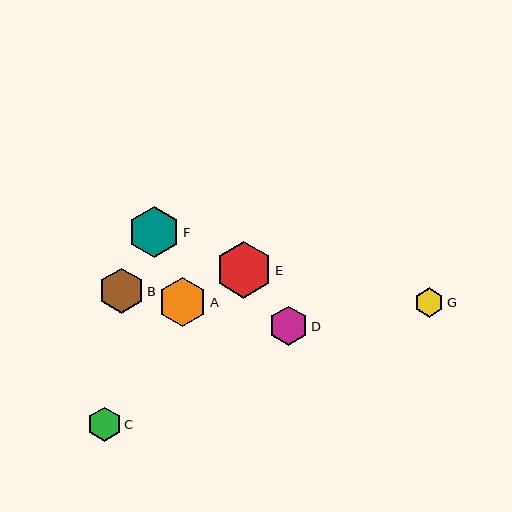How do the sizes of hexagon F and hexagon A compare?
Hexagon F and hexagon A are approximately the same size.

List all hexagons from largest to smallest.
From largest to smallest: E, F, A, B, D, C, G.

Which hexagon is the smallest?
Hexagon G is the smallest with a size of approximately 29 pixels.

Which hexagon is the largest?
Hexagon E is the largest with a size of approximately 56 pixels.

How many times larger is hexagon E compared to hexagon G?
Hexagon E is approximately 1.9 times the size of hexagon G.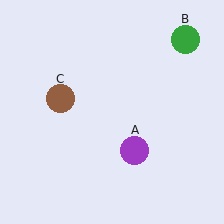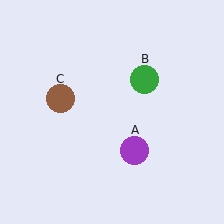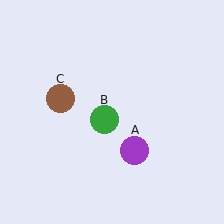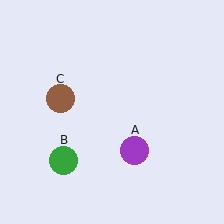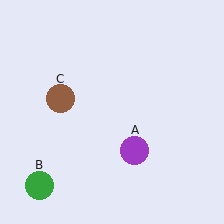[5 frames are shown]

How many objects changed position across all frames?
1 object changed position: green circle (object B).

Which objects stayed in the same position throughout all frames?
Purple circle (object A) and brown circle (object C) remained stationary.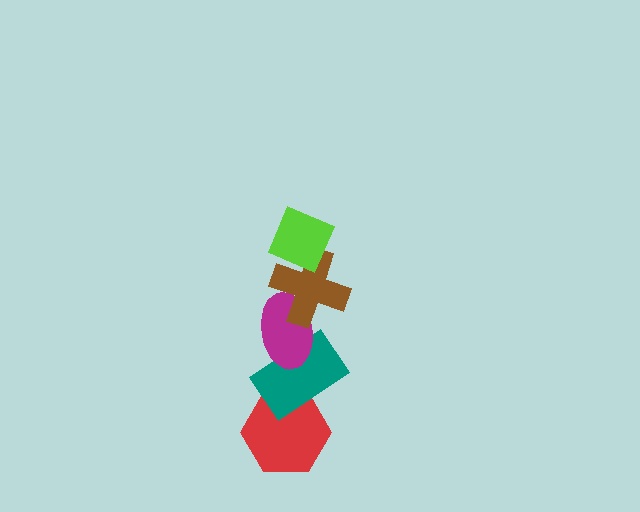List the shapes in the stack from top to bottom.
From top to bottom: the lime diamond, the brown cross, the magenta ellipse, the teal rectangle, the red hexagon.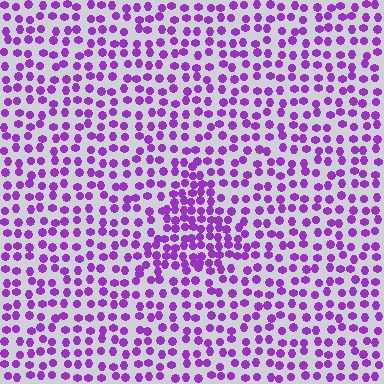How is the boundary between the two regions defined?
The boundary is defined by a change in element density (approximately 1.8x ratio). All elements are the same color, size, and shape.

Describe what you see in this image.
The image contains small purple elements arranged at two different densities. A triangle-shaped region is visible where the elements are more densely packed than the surrounding area.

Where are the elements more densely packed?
The elements are more densely packed inside the triangle boundary.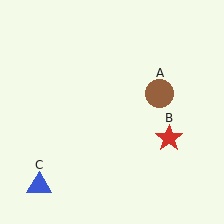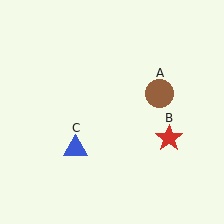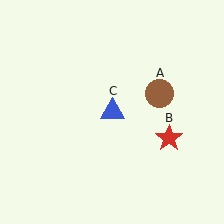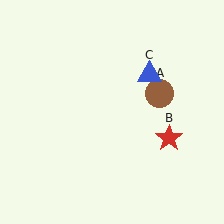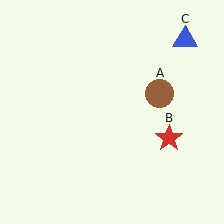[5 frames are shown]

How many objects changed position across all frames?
1 object changed position: blue triangle (object C).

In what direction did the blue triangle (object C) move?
The blue triangle (object C) moved up and to the right.